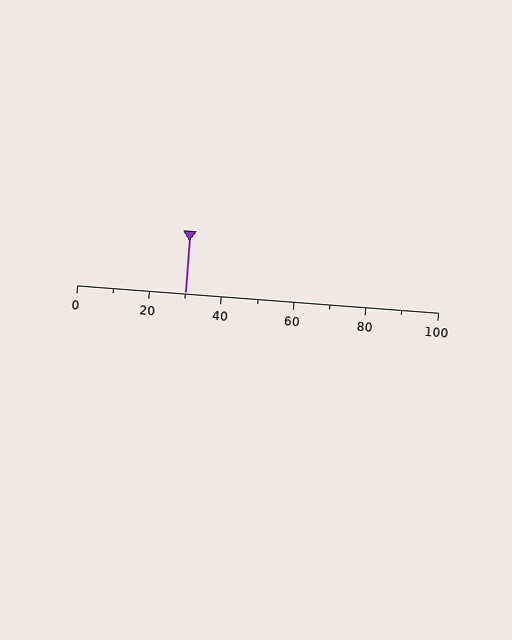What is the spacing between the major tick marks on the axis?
The major ticks are spaced 20 apart.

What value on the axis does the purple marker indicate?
The marker indicates approximately 30.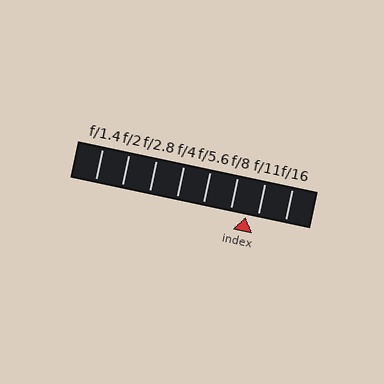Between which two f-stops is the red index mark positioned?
The index mark is between f/8 and f/11.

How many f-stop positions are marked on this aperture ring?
There are 8 f-stop positions marked.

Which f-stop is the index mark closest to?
The index mark is closest to f/11.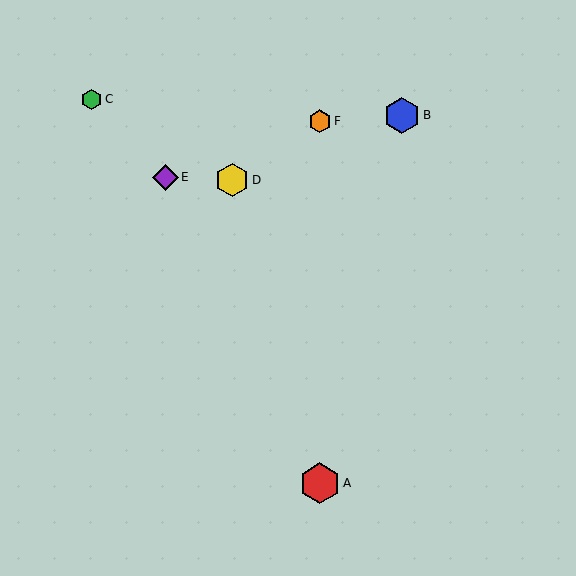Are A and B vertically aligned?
No, A is at x≈320 and B is at x≈402.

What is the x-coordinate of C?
Object C is at x≈92.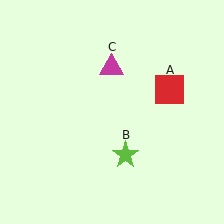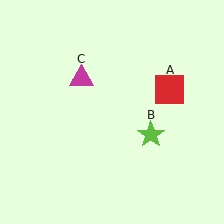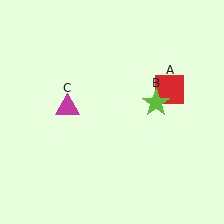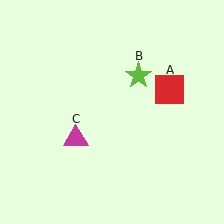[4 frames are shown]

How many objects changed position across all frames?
2 objects changed position: lime star (object B), magenta triangle (object C).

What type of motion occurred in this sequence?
The lime star (object B), magenta triangle (object C) rotated counterclockwise around the center of the scene.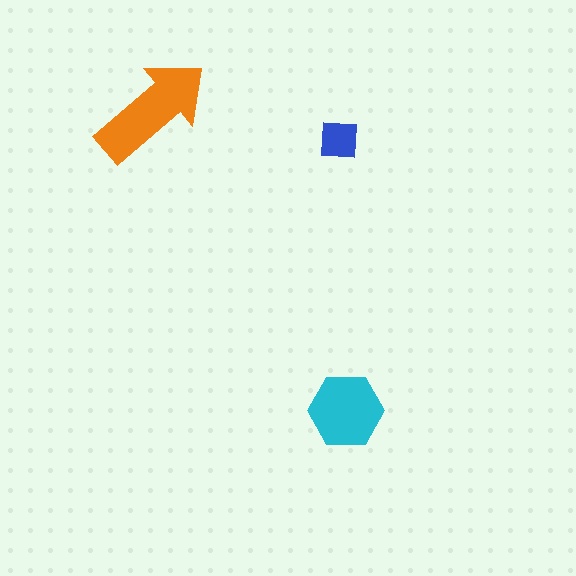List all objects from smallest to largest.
The blue square, the cyan hexagon, the orange arrow.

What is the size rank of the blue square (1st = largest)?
3rd.